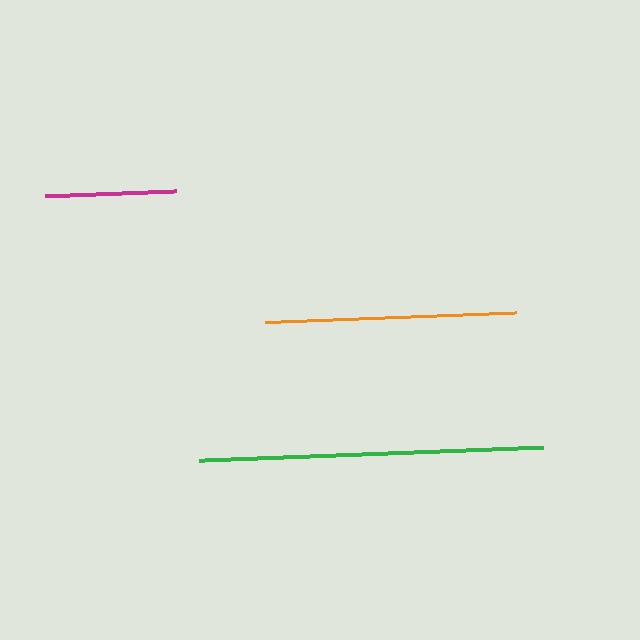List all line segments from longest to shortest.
From longest to shortest: green, orange, magenta.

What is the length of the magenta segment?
The magenta segment is approximately 131 pixels long.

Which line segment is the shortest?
The magenta line is the shortest at approximately 131 pixels.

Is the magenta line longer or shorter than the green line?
The green line is longer than the magenta line.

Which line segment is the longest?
The green line is the longest at approximately 344 pixels.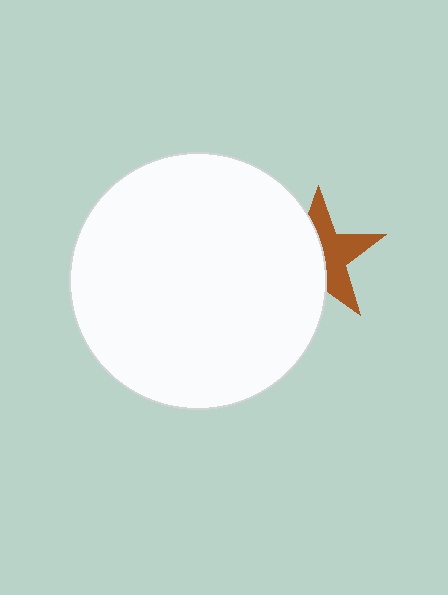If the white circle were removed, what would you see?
You would see the complete brown star.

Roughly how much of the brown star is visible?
About half of it is visible (roughly 49%).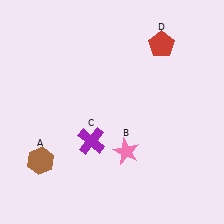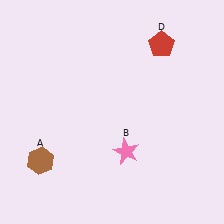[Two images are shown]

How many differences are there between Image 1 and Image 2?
There is 1 difference between the two images.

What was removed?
The purple cross (C) was removed in Image 2.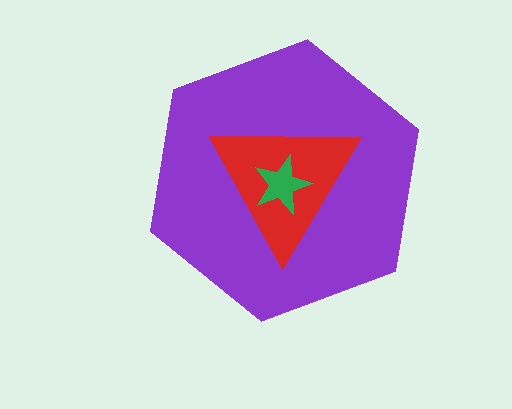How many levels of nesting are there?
3.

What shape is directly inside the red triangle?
The green star.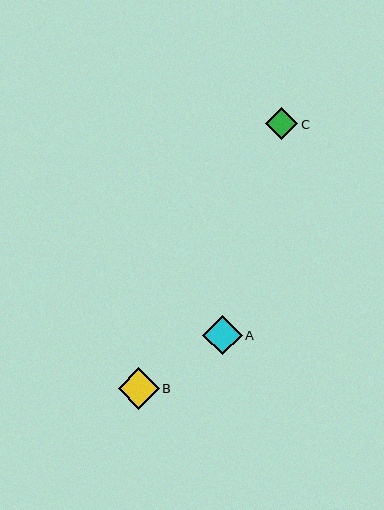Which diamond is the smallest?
Diamond C is the smallest with a size of approximately 32 pixels.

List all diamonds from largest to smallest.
From largest to smallest: B, A, C.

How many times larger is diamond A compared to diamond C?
Diamond A is approximately 1.2 times the size of diamond C.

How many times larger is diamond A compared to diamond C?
Diamond A is approximately 1.2 times the size of diamond C.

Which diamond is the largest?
Diamond B is the largest with a size of approximately 41 pixels.